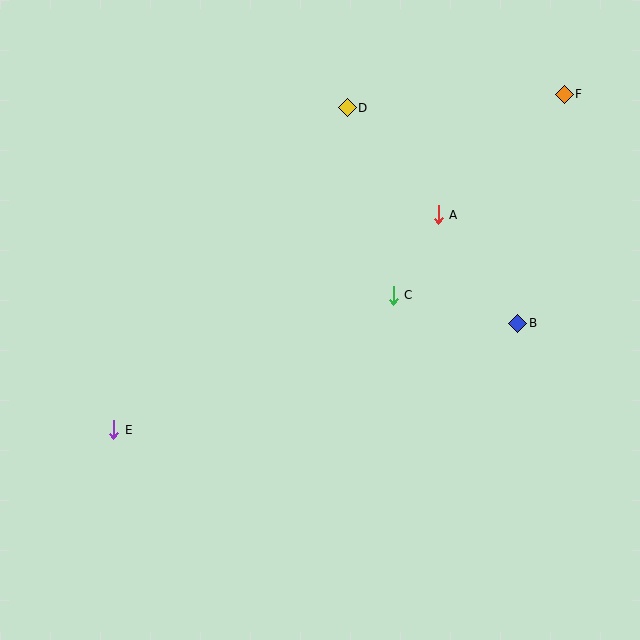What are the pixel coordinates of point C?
Point C is at (393, 295).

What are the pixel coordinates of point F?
Point F is at (564, 94).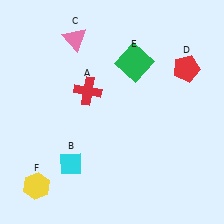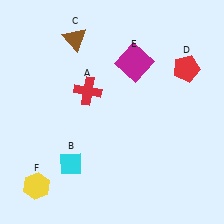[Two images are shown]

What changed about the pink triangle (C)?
In Image 1, C is pink. In Image 2, it changed to brown.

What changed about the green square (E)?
In Image 1, E is green. In Image 2, it changed to magenta.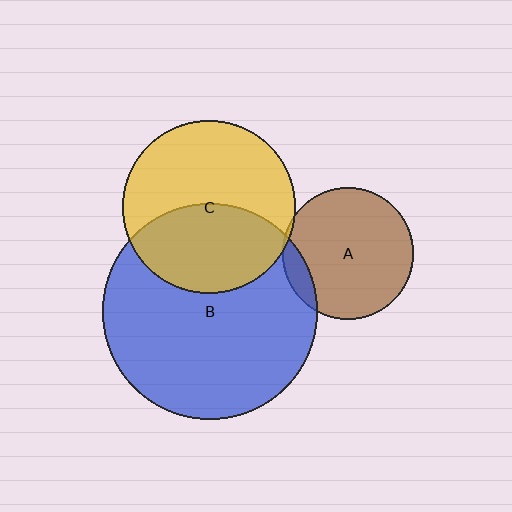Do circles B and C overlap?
Yes.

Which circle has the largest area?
Circle B (blue).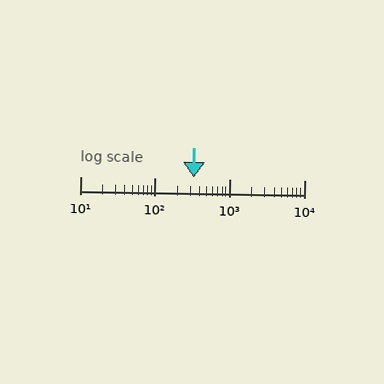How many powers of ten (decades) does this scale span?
The scale spans 3 decades, from 10 to 10000.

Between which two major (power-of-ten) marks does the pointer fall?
The pointer is between 100 and 1000.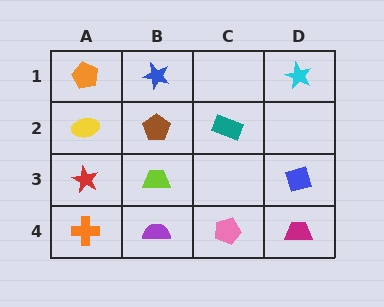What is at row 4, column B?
A purple semicircle.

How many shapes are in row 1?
3 shapes.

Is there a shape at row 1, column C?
No, that cell is empty.